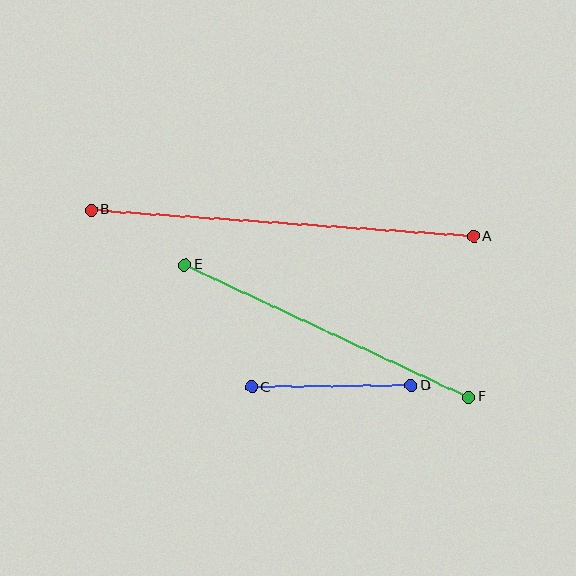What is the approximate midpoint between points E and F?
The midpoint is at approximately (327, 331) pixels.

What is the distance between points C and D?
The distance is approximately 160 pixels.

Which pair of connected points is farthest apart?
Points A and B are farthest apart.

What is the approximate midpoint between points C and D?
The midpoint is at approximately (332, 386) pixels.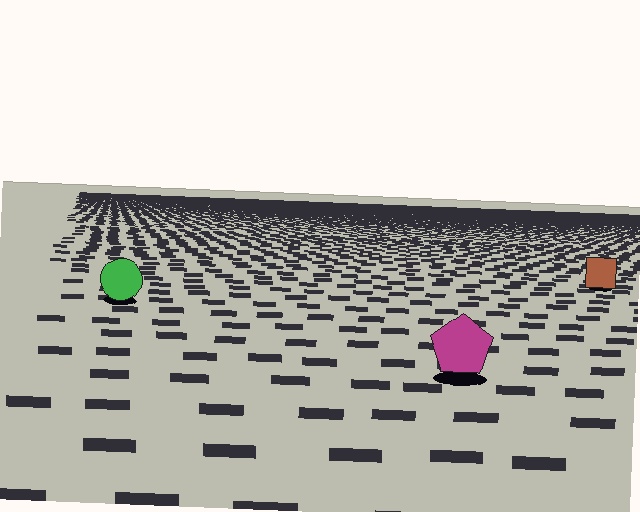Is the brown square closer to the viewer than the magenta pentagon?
No. The magenta pentagon is closer — you can tell from the texture gradient: the ground texture is coarser near it.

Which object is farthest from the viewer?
The brown square is farthest from the viewer. It appears smaller and the ground texture around it is denser.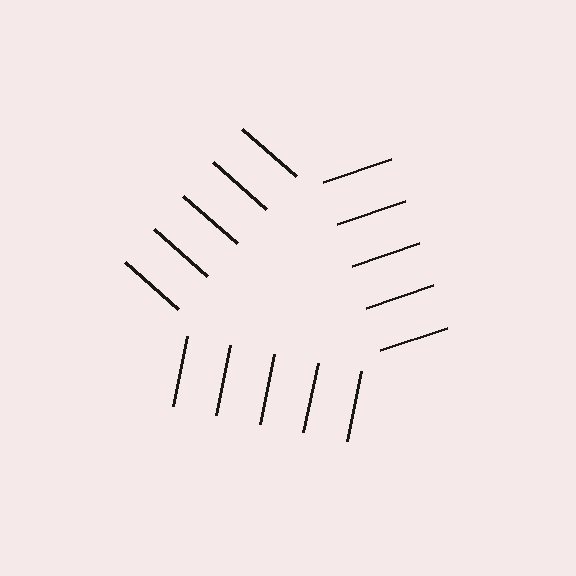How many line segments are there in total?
15 — 5 along each of the 3 edges.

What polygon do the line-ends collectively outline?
An illusory triangle — the line segments terminate on its edges but no continuous stroke is drawn.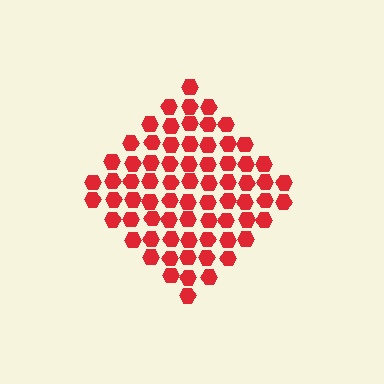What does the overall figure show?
The overall figure shows a diamond.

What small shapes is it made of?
It is made of small hexagons.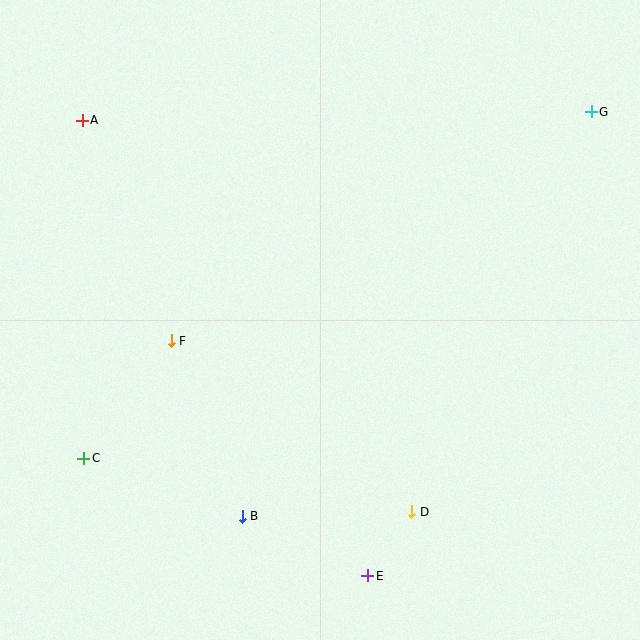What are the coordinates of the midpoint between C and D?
The midpoint between C and D is at (248, 485).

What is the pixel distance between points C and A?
The distance between C and A is 338 pixels.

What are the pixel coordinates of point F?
Point F is at (171, 341).